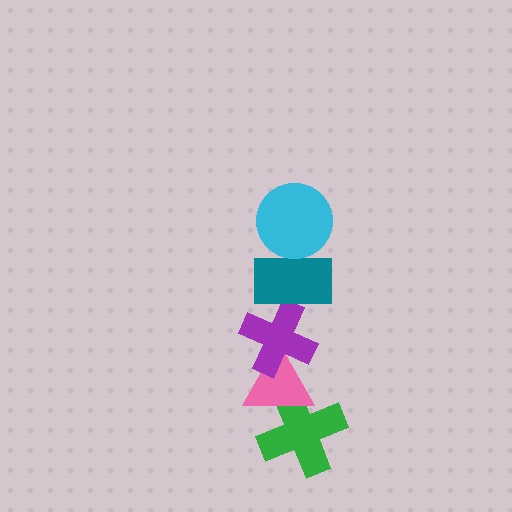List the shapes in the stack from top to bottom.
From top to bottom: the cyan circle, the teal rectangle, the purple cross, the pink triangle, the green cross.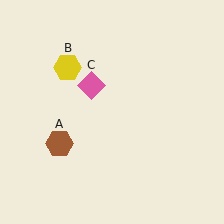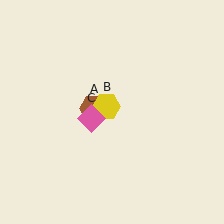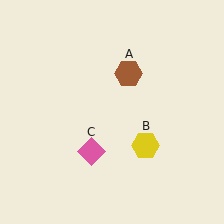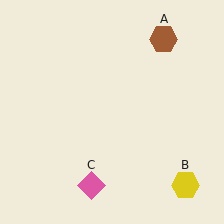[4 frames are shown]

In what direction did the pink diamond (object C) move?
The pink diamond (object C) moved down.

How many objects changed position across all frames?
3 objects changed position: brown hexagon (object A), yellow hexagon (object B), pink diamond (object C).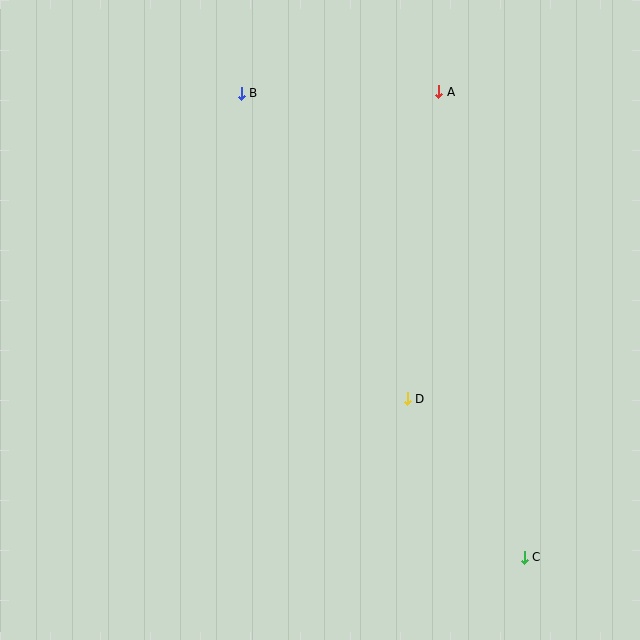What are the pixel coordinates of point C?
Point C is at (524, 557).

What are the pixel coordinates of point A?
Point A is at (439, 92).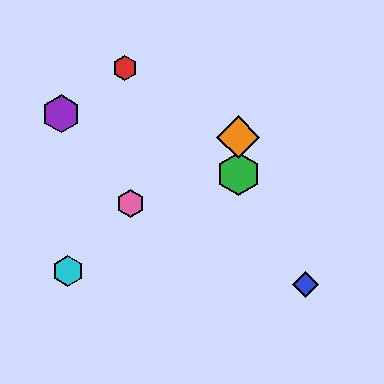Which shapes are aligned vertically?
The green hexagon, the yellow diamond, the orange diamond are aligned vertically.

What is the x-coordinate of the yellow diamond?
The yellow diamond is at x≈238.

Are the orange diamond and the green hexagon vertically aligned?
Yes, both are at x≈238.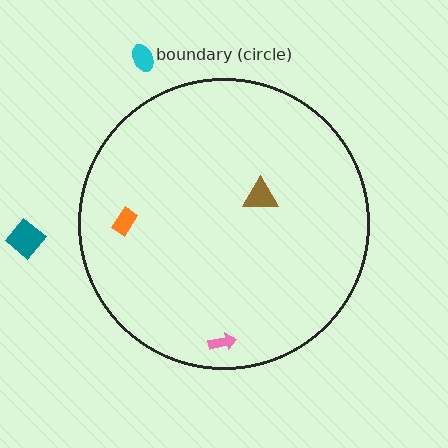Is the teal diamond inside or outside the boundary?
Outside.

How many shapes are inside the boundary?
3 inside, 2 outside.